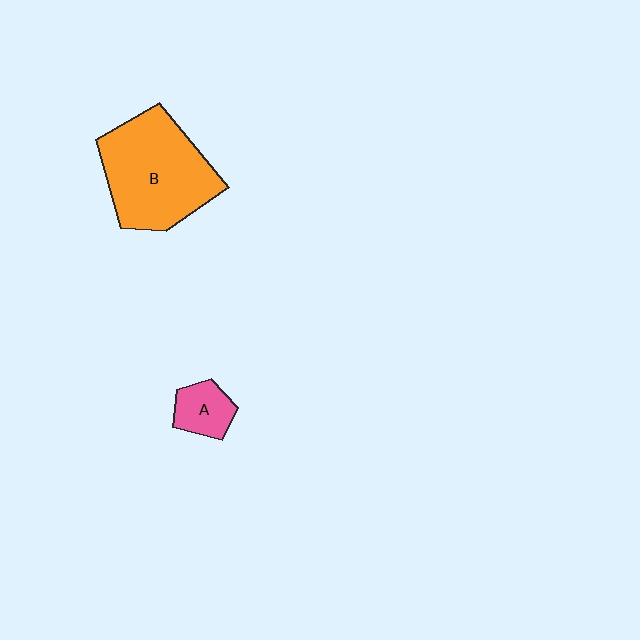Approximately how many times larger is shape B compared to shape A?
Approximately 3.7 times.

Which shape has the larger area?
Shape B (orange).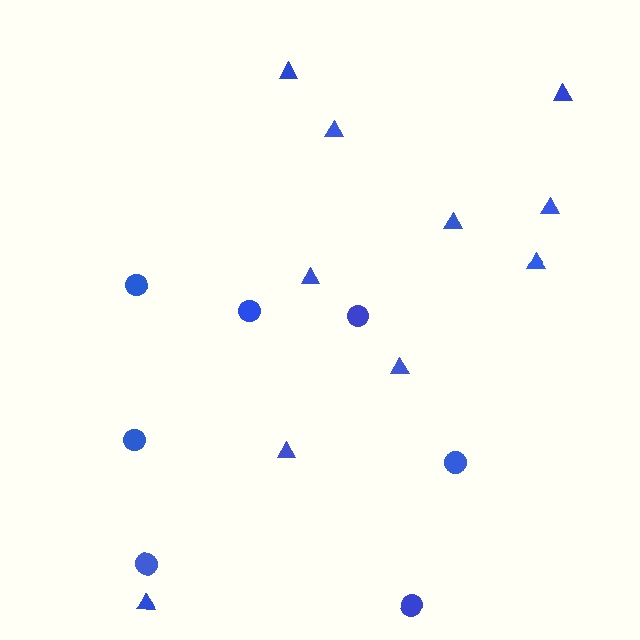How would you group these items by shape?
There are 2 groups: one group of triangles (10) and one group of circles (7).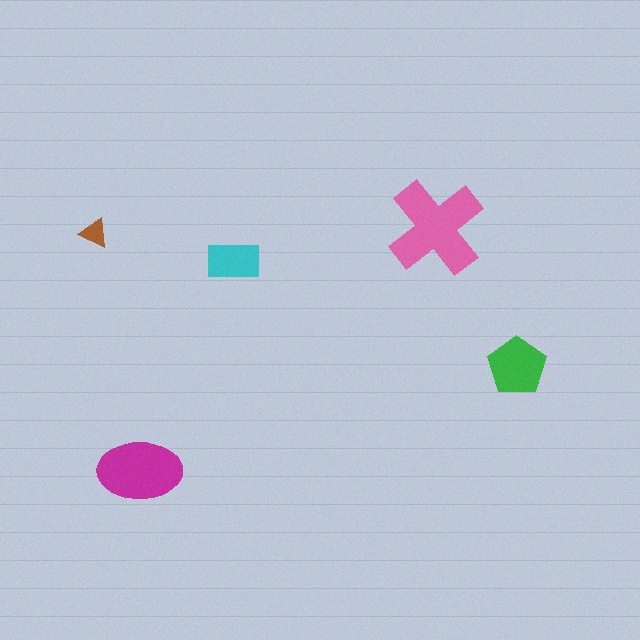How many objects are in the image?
There are 5 objects in the image.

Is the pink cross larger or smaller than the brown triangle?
Larger.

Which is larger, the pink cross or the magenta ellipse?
The pink cross.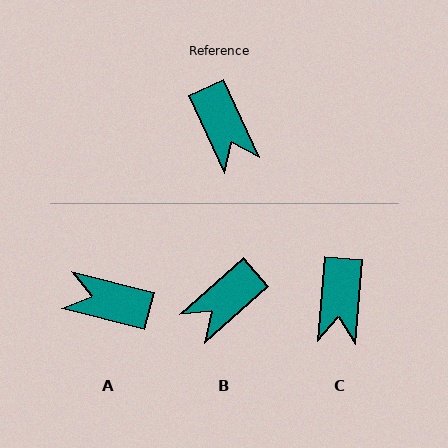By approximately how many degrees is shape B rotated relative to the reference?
Approximately 74 degrees clockwise.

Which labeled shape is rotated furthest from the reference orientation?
A, about 129 degrees away.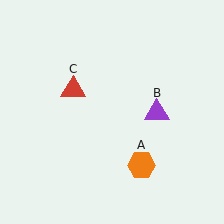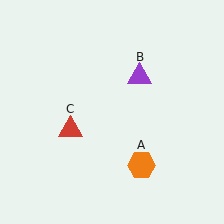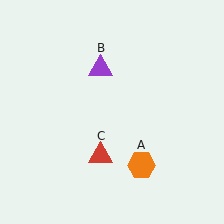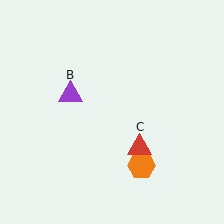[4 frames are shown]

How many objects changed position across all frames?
2 objects changed position: purple triangle (object B), red triangle (object C).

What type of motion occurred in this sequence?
The purple triangle (object B), red triangle (object C) rotated counterclockwise around the center of the scene.